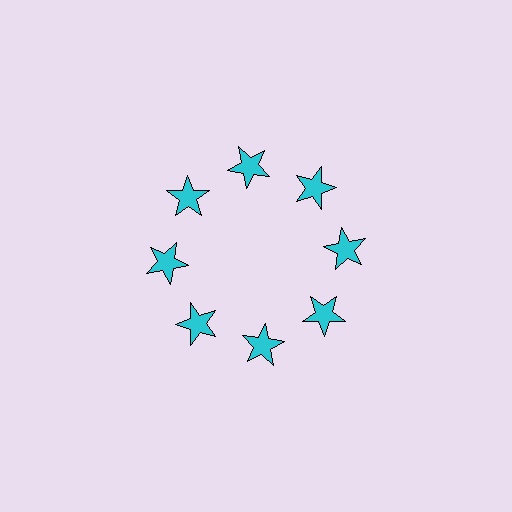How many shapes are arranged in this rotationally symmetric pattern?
There are 8 shapes, arranged in 8 groups of 1.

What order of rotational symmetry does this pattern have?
This pattern has 8-fold rotational symmetry.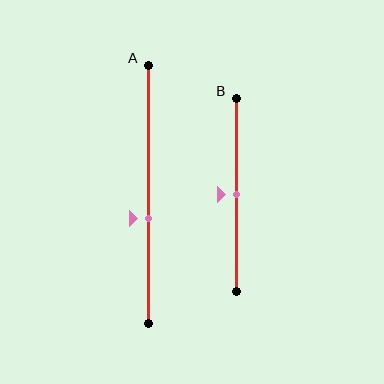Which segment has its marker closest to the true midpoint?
Segment B has its marker closest to the true midpoint.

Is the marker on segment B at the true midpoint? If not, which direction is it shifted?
Yes, the marker on segment B is at the true midpoint.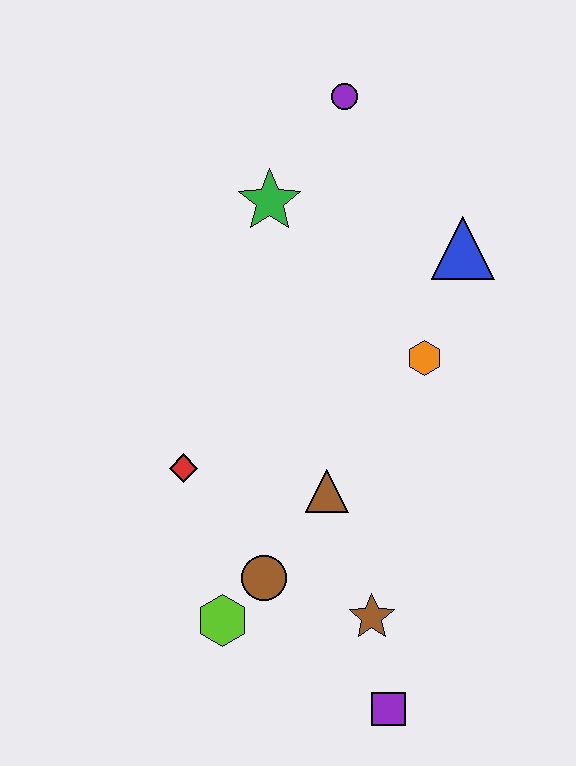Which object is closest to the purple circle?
The green star is closest to the purple circle.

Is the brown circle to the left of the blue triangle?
Yes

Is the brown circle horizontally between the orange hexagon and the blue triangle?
No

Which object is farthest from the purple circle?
The purple square is farthest from the purple circle.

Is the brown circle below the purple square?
No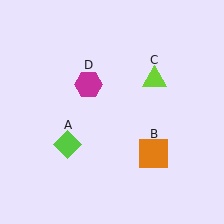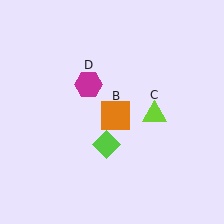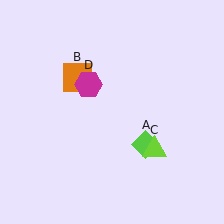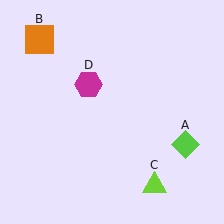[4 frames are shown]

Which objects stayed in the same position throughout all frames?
Magenta hexagon (object D) remained stationary.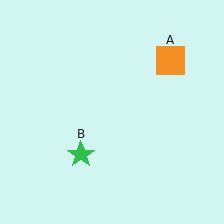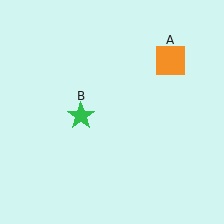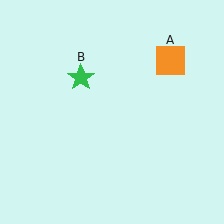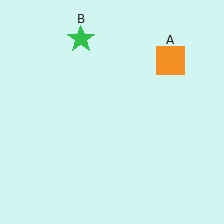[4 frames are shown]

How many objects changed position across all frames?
1 object changed position: green star (object B).